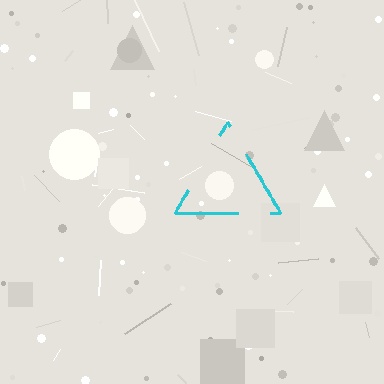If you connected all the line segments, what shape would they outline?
They would outline a triangle.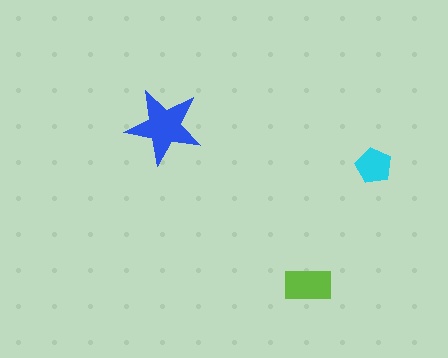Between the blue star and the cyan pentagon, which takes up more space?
The blue star.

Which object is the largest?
The blue star.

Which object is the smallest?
The cyan pentagon.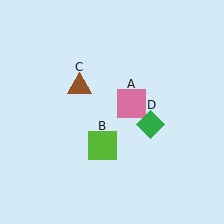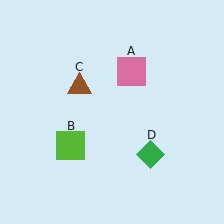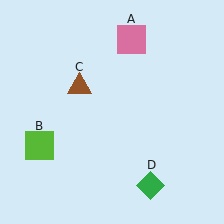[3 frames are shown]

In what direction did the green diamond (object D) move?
The green diamond (object D) moved down.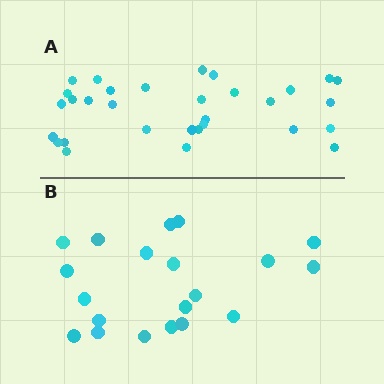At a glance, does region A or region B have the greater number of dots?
Region A (the top region) has more dots.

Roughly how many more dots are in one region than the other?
Region A has roughly 12 or so more dots than region B.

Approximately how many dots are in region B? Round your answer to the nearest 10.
About 20 dots.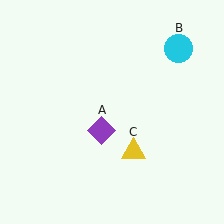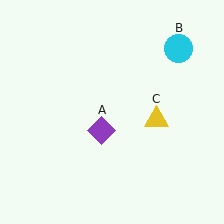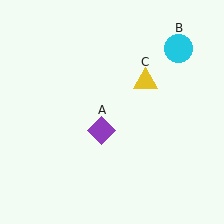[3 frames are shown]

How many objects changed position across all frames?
1 object changed position: yellow triangle (object C).